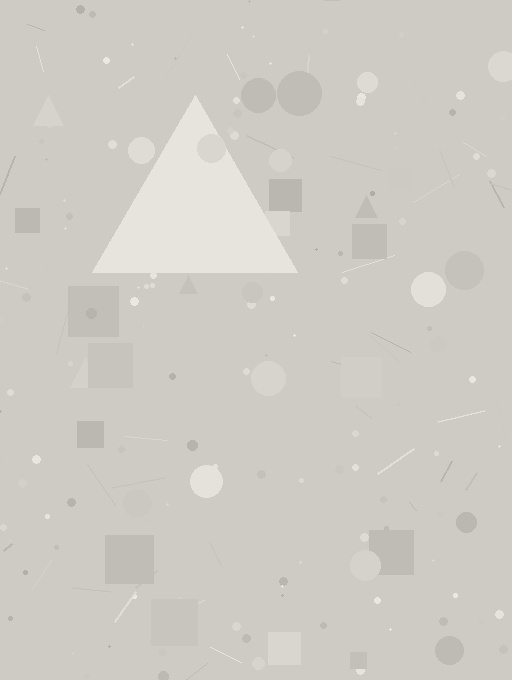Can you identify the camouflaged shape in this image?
The camouflaged shape is a triangle.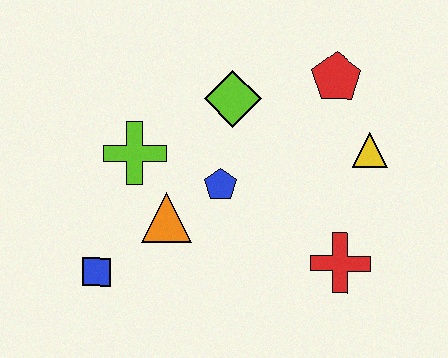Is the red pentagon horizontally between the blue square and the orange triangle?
No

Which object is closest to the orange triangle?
The blue pentagon is closest to the orange triangle.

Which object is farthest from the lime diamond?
The blue square is farthest from the lime diamond.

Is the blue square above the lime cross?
No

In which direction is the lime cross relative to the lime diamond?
The lime cross is to the left of the lime diamond.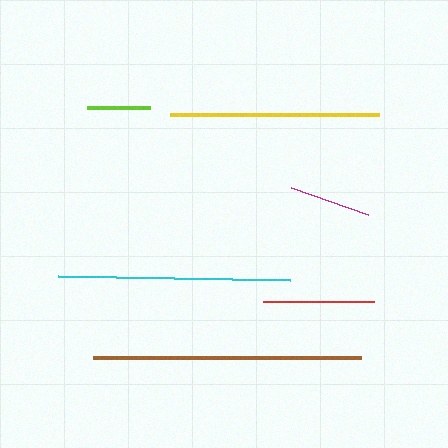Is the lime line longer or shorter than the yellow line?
The yellow line is longer than the lime line.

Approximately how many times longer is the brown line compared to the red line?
The brown line is approximately 2.4 times the length of the red line.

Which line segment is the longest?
The brown line is the longest at approximately 268 pixels.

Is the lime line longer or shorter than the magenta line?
The magenta line is longer than the lime line.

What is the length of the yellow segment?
The yellow segment is approximately 209 pixels long.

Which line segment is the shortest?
The lime line is the shortest at approximately 63 pixels.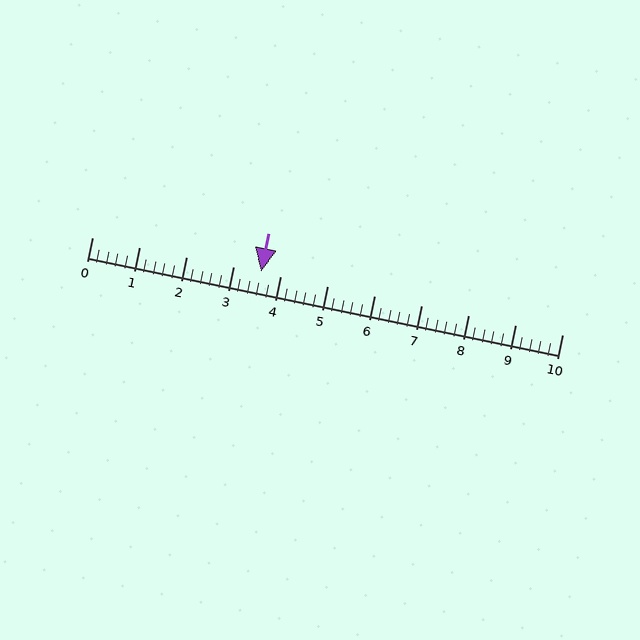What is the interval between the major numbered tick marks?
The major tick marks are spaced 1 units apart.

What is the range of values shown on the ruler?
The ruler shows values from 0 to 10.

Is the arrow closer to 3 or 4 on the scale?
The arrow is closer to 4.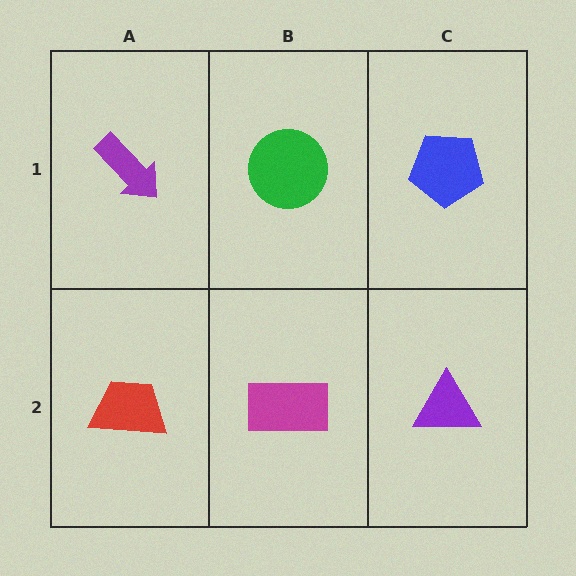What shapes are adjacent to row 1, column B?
A magenta rectangle (row 2, column B), a purple arrow (row 1, column A), a blue pentagon (row 1, column C).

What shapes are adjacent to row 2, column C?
A blue pentagon (row 1, column C), a magenta rectangle (row 2, column B).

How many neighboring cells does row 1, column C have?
2.